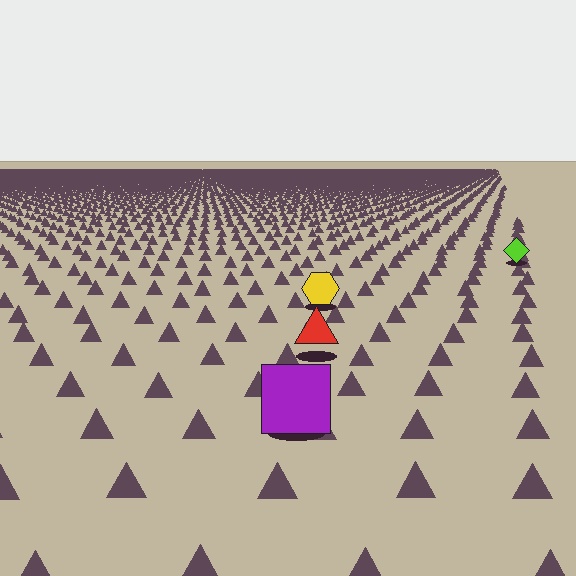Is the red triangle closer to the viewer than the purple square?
No. The purple square is closer — you can tell from the texture gradient: the ground texture is coarser near it.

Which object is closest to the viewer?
The purple square is closest. The texture marks near it are larger and more spread out.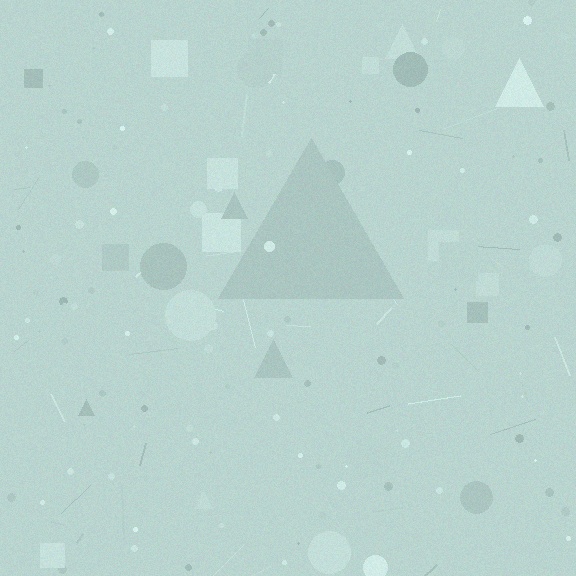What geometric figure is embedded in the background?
A triangle is embedded in the background.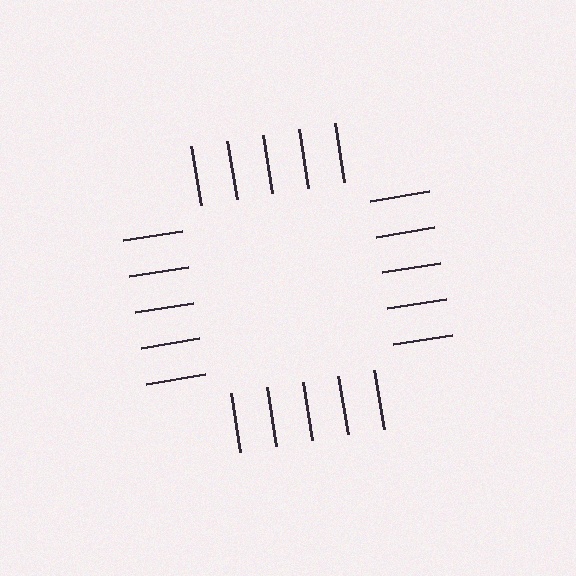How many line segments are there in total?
20 — 5 along each of the 4 edges.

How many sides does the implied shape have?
4 sides — the line-ends trace a square.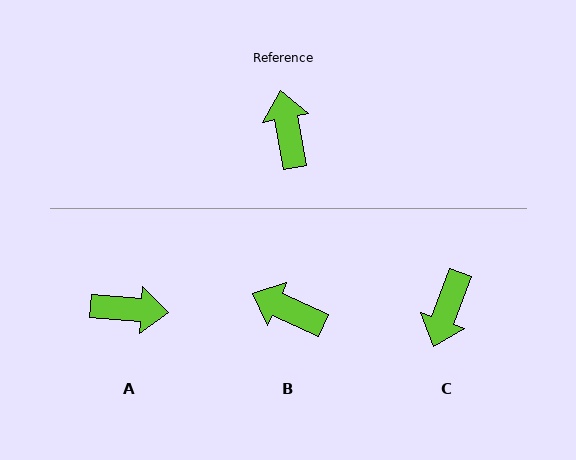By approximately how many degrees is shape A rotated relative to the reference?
Approximately 105 degrees clockwise.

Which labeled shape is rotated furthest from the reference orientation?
C, about 149 degrees away.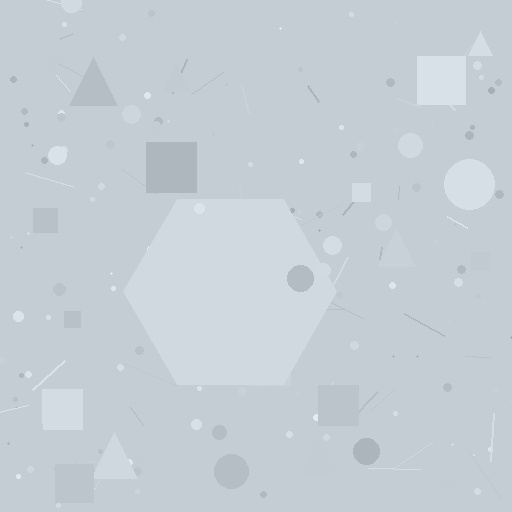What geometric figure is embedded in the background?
A hexagon is embedded in the background.